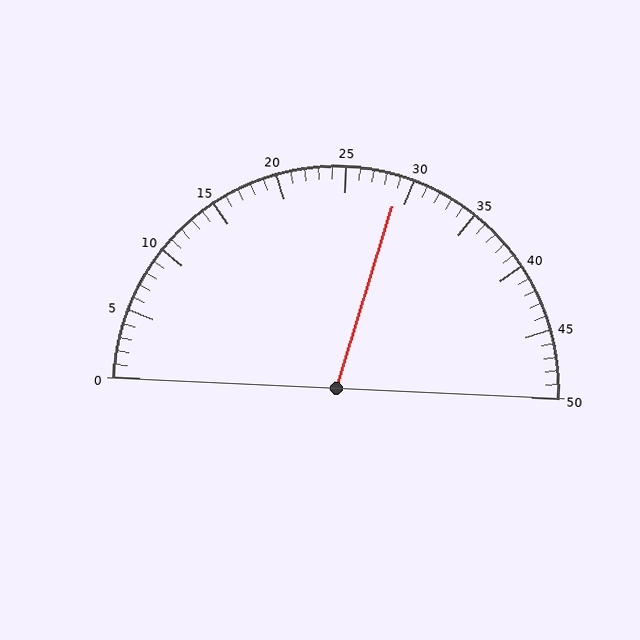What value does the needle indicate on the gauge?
The needle indicates approximately 29.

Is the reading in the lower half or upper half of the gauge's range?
The reading is in the upper half of the range (0 to 50).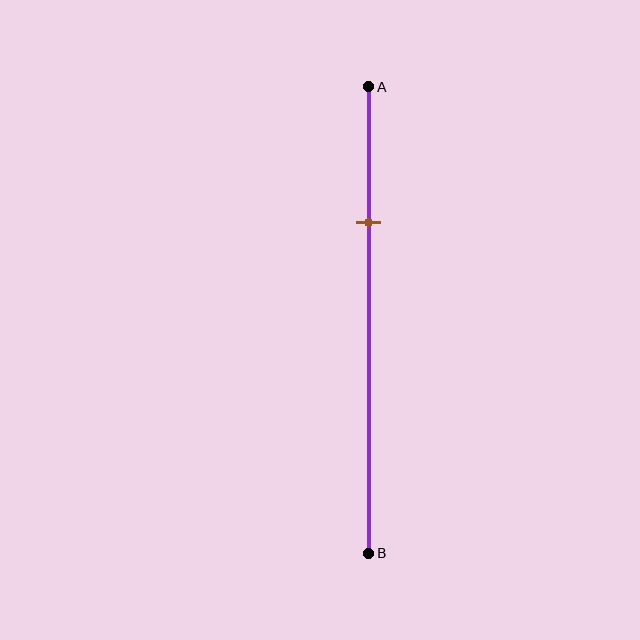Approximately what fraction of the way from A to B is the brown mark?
The brown mark is approximately 30% of the way from A to B.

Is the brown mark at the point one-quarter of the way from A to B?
No, the mark is at about 30% from A, not at the 25% one-quarter point.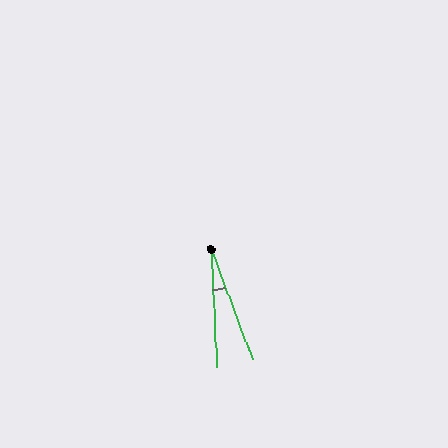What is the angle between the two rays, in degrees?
Approximately 18 degrees.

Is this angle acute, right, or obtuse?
It is acute.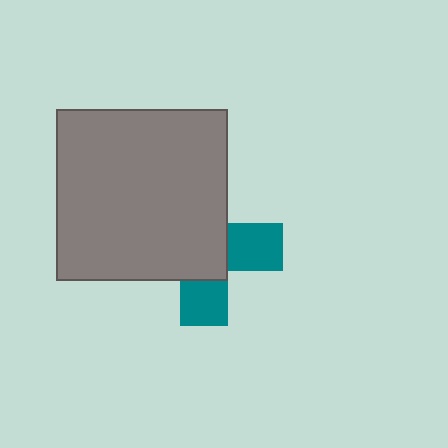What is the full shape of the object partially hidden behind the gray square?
The partially hidden object is a teal cross.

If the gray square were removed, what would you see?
You would see the complete teal cross.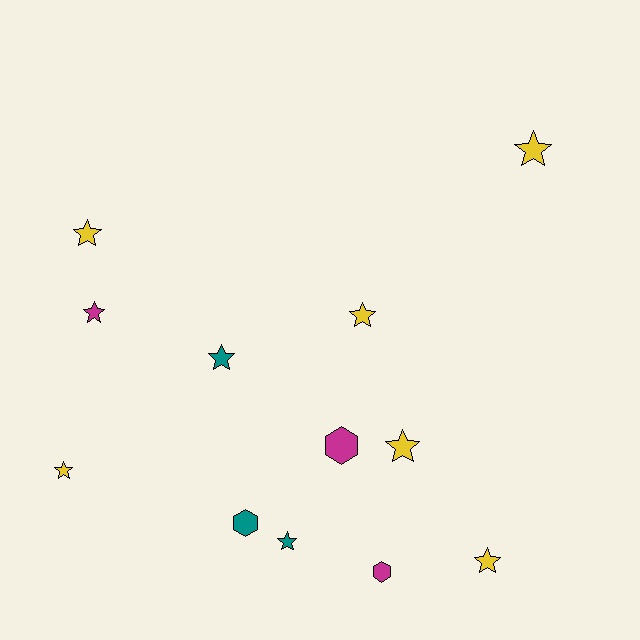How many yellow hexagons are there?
There are no yellow hexagons.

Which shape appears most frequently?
Star, with 9 objects.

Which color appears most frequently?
Yellow, with 6 objects.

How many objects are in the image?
There are 12 objects.